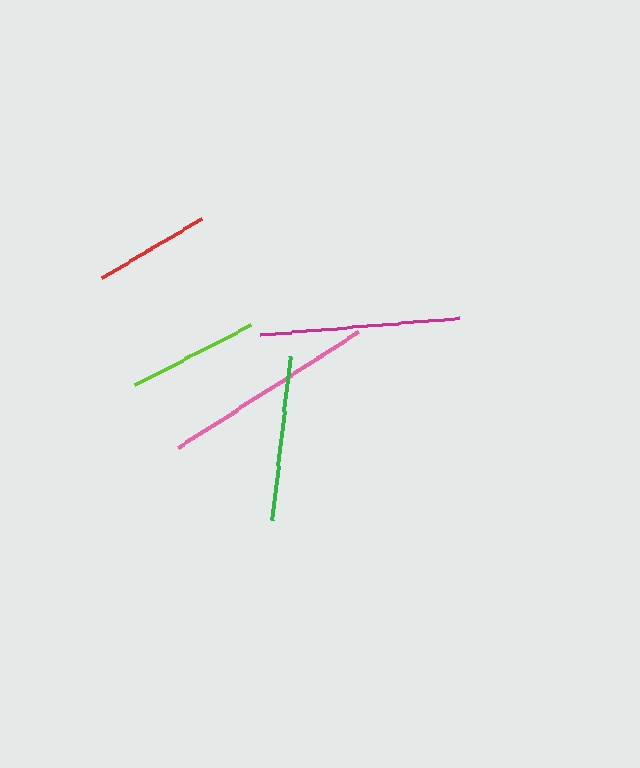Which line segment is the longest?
The pink line is the longest at approximately 214 pixels.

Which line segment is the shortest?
The red line is the shortest at approximately 117 pixels.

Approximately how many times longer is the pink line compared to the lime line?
The pink line is approximately 1.6 times the length of the lime line.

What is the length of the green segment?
The green segment is approximately 165 pixels long.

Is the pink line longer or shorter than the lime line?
The pink line is longer than the lime line.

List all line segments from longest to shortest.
From longest to shortest: pink, magenta, green, lime, red.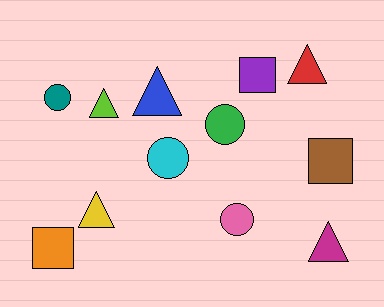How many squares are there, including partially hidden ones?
There are 3 squares.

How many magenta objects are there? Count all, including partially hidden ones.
There is 1 magenta object.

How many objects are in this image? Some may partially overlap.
There are 12 objects.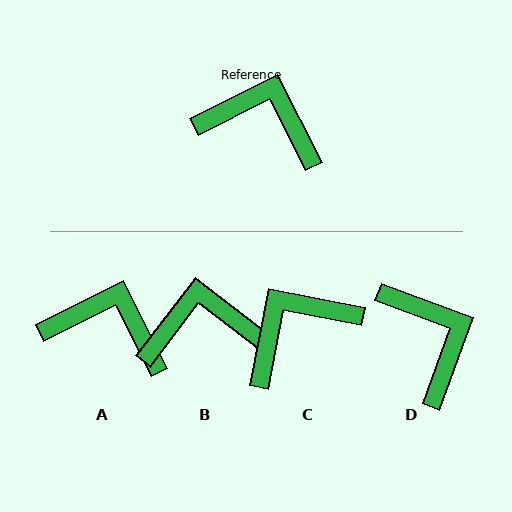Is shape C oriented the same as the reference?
No, it is off by about 52 degrees.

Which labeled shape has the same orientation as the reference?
A.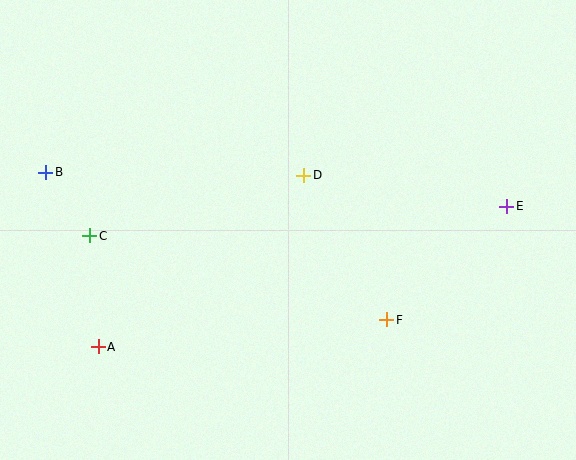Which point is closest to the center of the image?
Point D at (304, 175) is closest to the center.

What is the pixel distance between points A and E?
The distance between A and E is 432 pixels.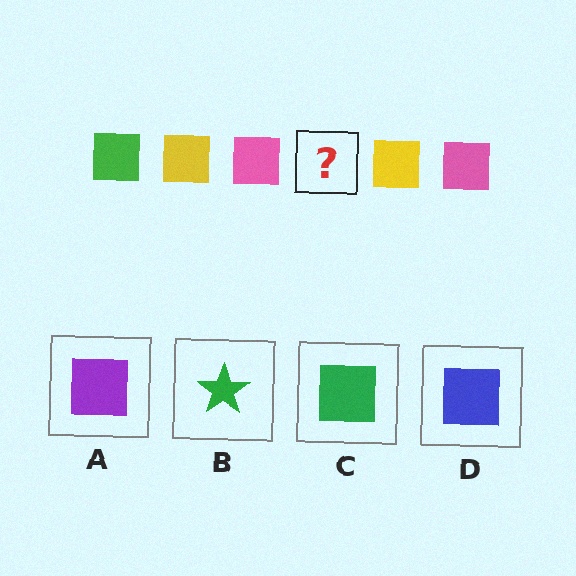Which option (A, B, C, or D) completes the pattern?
C.